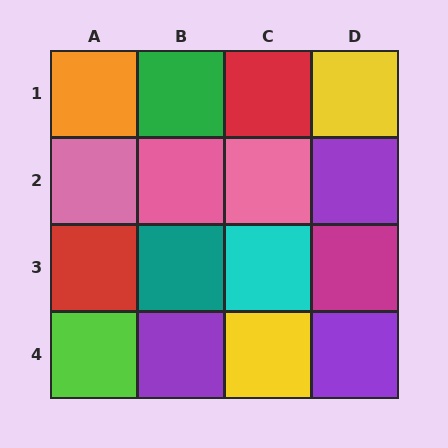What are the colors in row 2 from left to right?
Pink, pink, pink, purple.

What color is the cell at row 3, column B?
Teal.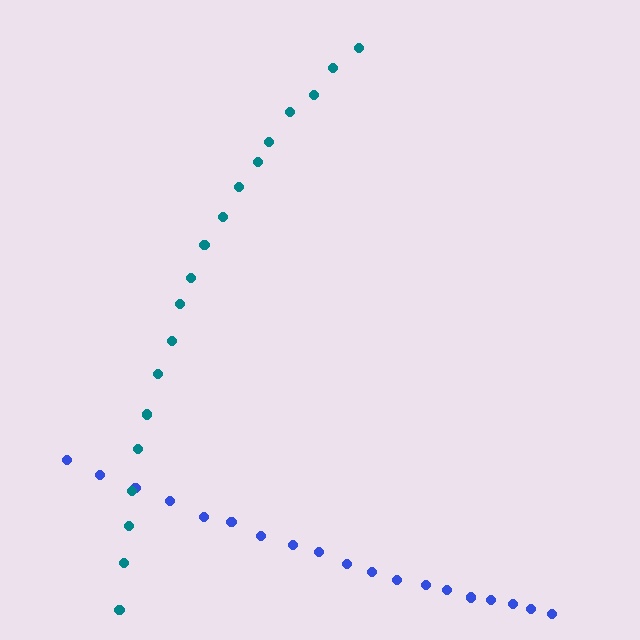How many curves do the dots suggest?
There are 2 distinct paths.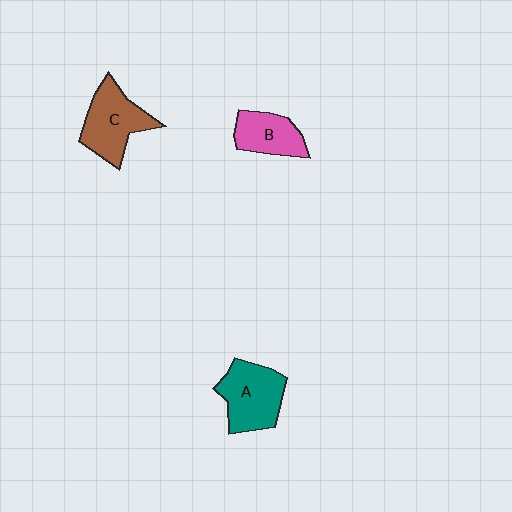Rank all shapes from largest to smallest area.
From largest to smallest: A (teal), C (brown), B (pink).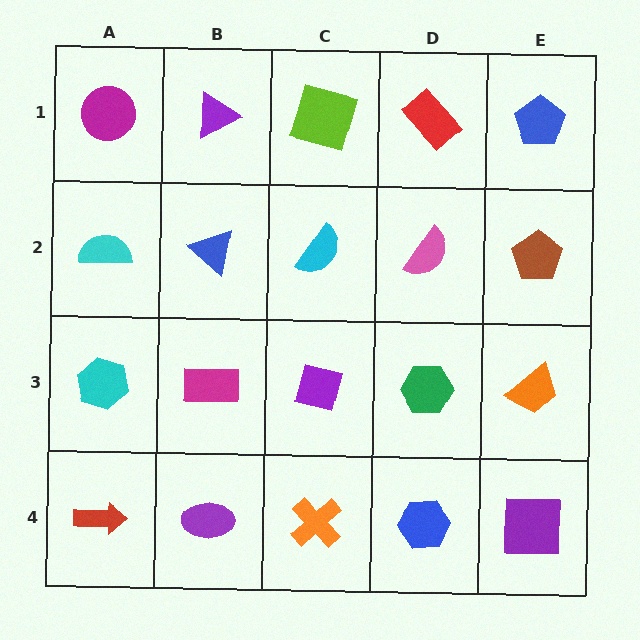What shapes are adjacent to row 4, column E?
An orange trapezoid (row 3, column E), a blue hexagon (row 4, column D).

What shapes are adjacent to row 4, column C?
A purple square (row 3, column C), a purple ellipse (row 4, column B), a blue hexagon (row 4, column D).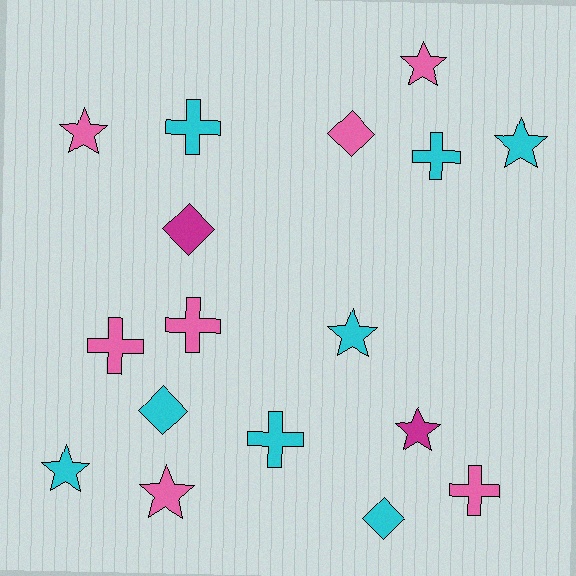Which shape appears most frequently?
Star, with 7 objects.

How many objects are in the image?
There are 17 objects.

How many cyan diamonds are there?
There are 2 cyan diamonds.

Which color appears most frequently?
Cyan, with 8 objects.